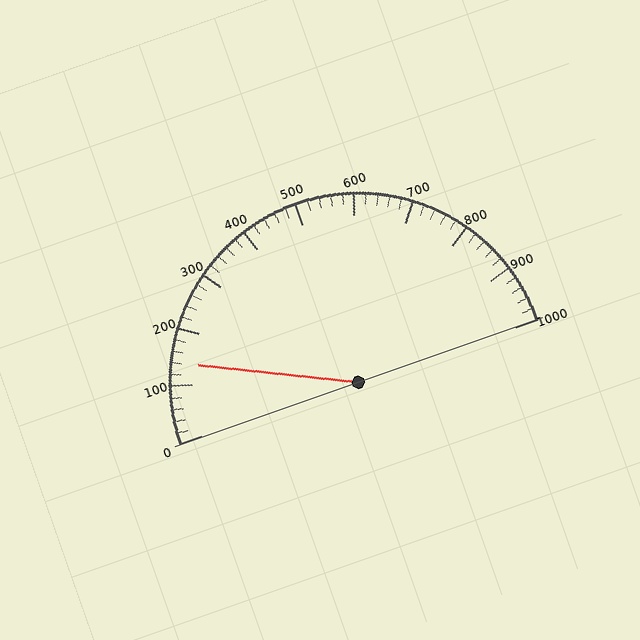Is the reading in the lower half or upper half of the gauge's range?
The reading is in the lower half of the range (0 to 1000).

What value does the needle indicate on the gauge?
The needle indicates approximately 140.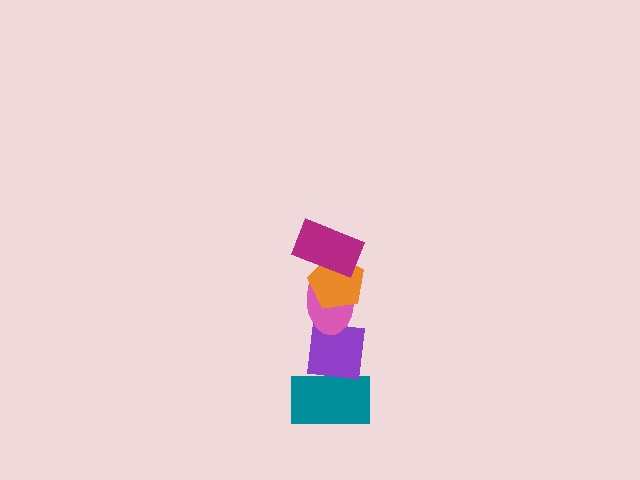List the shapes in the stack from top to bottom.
From top to bottom: the magenta rectangle, the orange pentagon, the pink ellipse, the purple square, the teal rectangle.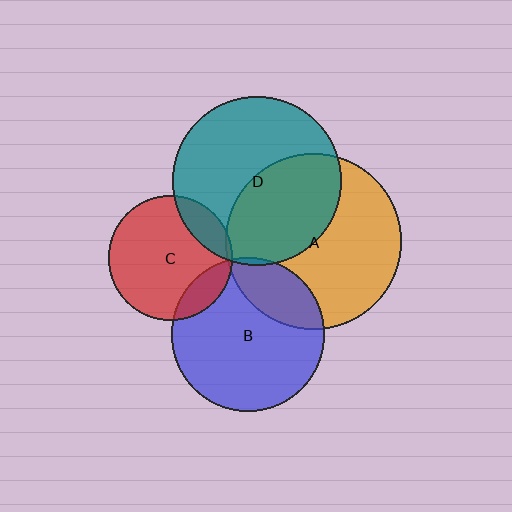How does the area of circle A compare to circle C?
Approximately 2.0 times.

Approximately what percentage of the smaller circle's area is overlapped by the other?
Approximately 15%.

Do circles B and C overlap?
Yes.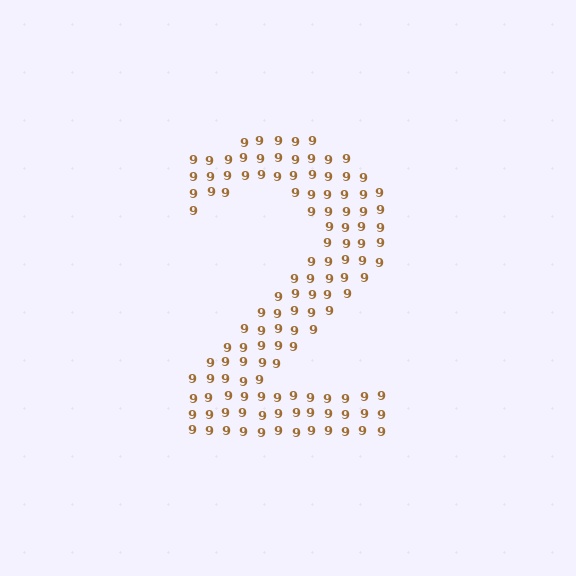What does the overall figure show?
The overall figure shows the digit 2.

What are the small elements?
The small elements are digit 9's.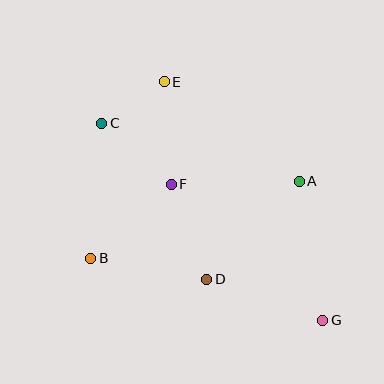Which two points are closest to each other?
Points C and E are closest to each other.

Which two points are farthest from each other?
Points C and G are farthest from each other.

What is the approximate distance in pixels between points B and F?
The distance between B and F is approximately 109 pixels.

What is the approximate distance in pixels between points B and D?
The distance between B and D is approximately 118 pixels.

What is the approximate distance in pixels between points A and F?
The distance between A and F is approximately 128 pixels.